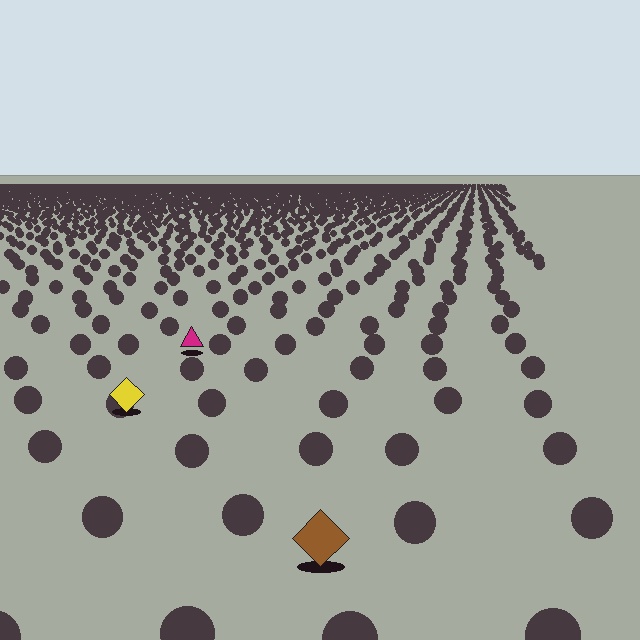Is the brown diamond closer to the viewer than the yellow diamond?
Yes. The brown diamond is closer — you can tell from the texture gradient: the ground texture is coarser near it.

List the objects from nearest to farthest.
From nearest to farthest: the brown diamond, the yellow diamond, the magenta triangle.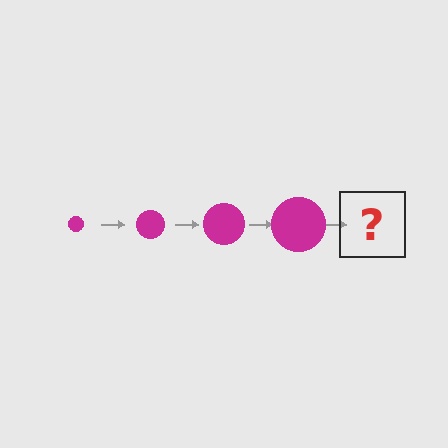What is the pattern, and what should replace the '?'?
The pattern is that the circle gets progressively larger each step. The '?' should be a magenta circle, larger than the previous one.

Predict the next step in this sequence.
The next step is a magenta circle, larger than the previous one.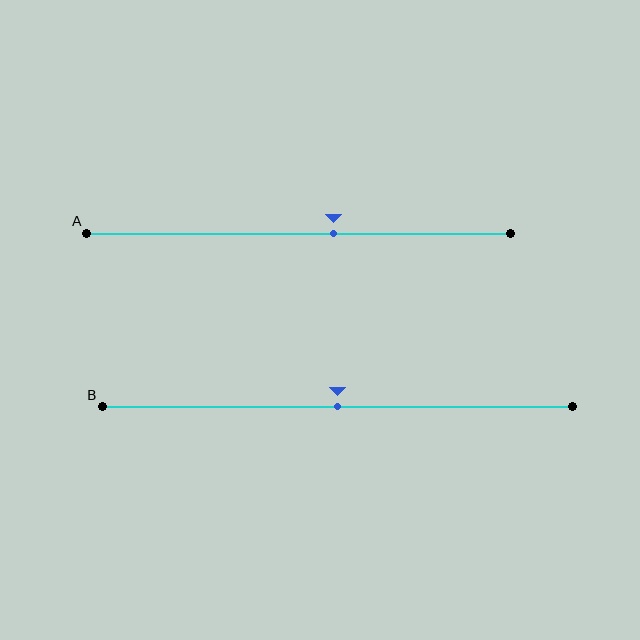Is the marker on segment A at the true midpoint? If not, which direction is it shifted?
No, the marker on segment A is shifted to the right by about 8% of the segment length.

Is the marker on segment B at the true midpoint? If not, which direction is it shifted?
Yes, the marker on segment B is at the true midpoint.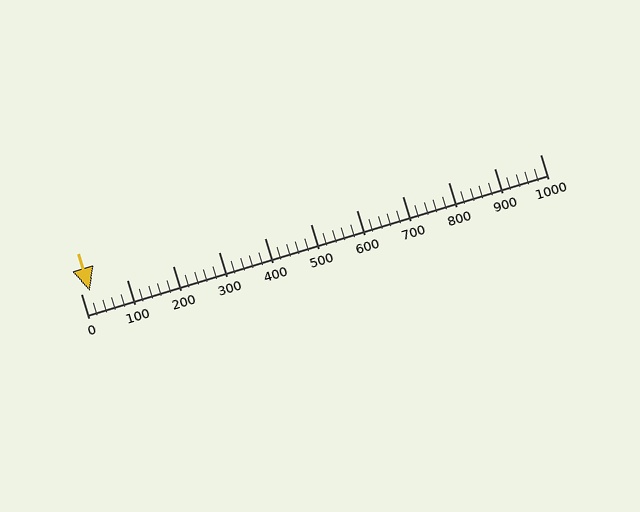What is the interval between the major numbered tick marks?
The major tick marks are spaced 100 units apart.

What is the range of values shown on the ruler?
The ruler shows values from 0 to 1000.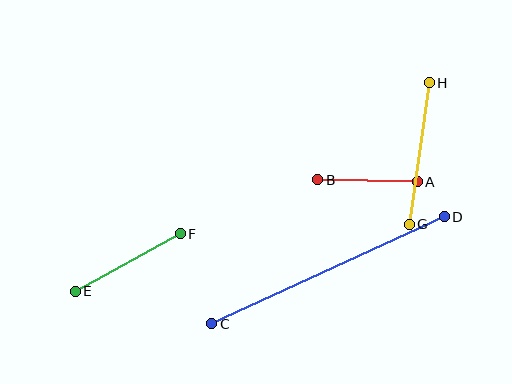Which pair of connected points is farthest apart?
Points C and D are farthest apart.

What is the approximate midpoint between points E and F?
The midpoint is at approximately (128, 263) pixels.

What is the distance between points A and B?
The distance is approximately 100 pixels.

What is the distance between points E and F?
The distance is approximately 120 pixels.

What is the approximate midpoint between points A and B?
The midpoint is at approximately (368, 181) pixels.